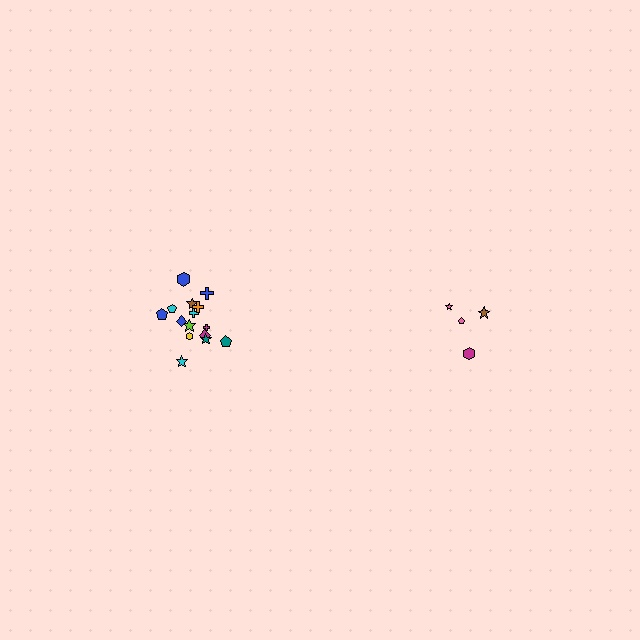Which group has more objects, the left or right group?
The left group.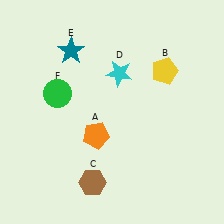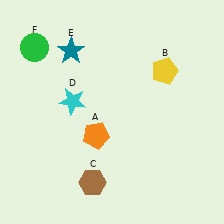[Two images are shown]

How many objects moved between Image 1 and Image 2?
2 objects moved between the two images.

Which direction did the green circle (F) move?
The green circle (F) moved up.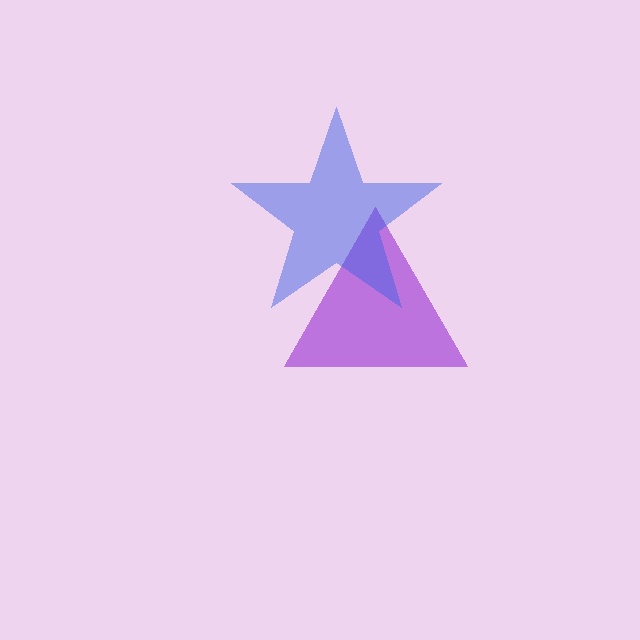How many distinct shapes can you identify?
There are 2 distinct shapes: a purple triangle, a blue star.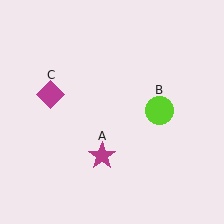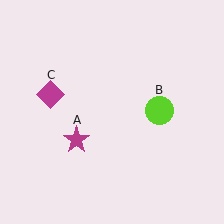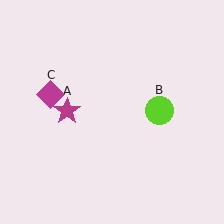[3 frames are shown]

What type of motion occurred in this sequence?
The magenta star (object A) rotated clockwise around the center of the scene.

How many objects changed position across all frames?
1 object changed position: magenta star (object A).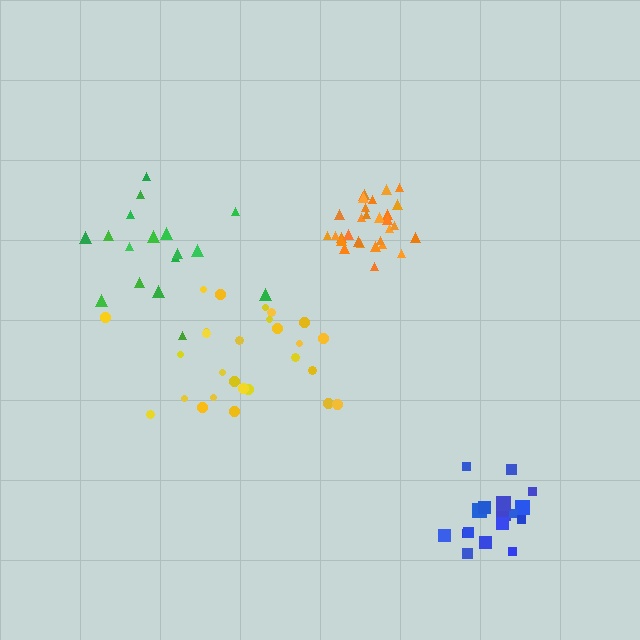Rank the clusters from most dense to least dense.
orange, blue, yellow, green.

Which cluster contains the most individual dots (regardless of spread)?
Orange (30).